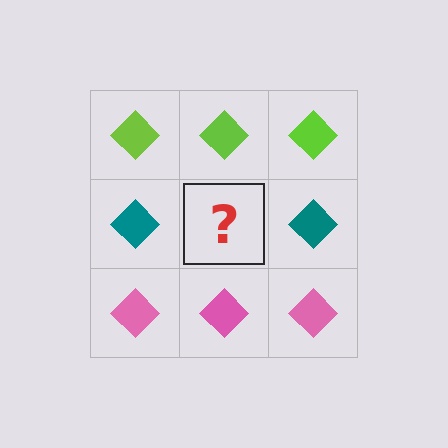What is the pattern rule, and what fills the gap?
The rule is that each row has a consistent color. The gap should be filled with a teal diamond.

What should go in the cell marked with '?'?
The missing cell should contain a teal diamond.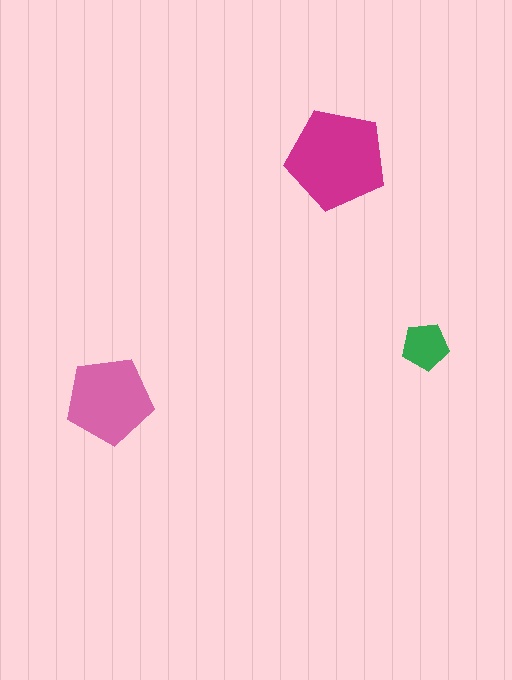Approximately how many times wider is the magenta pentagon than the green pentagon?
About 2 times wider.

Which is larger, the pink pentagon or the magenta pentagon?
The magenta one.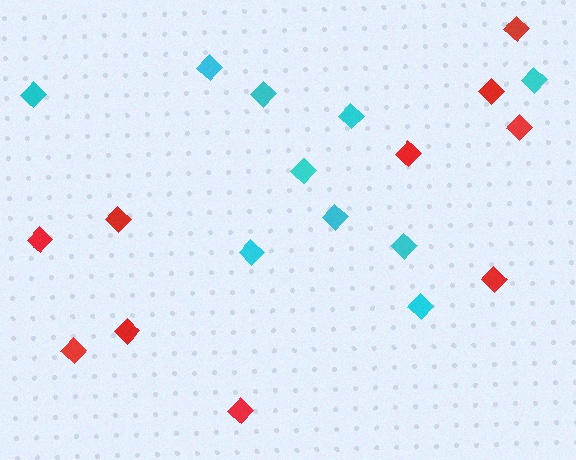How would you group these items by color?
There are 2 groups: one group of red diamonds (10) and one group of cyan diamonds (10).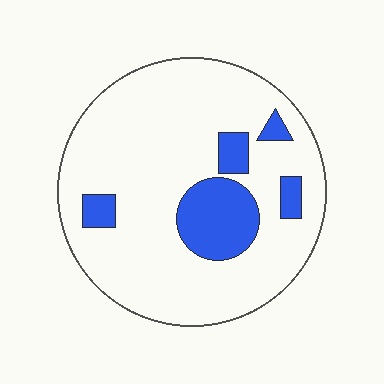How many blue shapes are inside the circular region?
5.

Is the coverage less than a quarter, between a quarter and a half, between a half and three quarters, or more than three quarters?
Less than a quarter.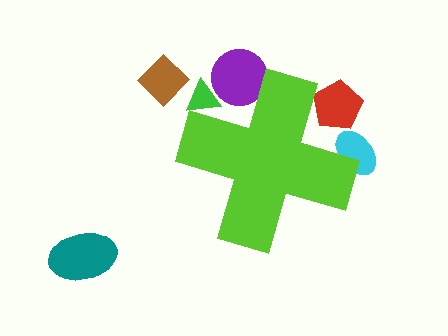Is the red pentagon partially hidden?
Yes, the red pentagon is partially hidden behind the lime cross.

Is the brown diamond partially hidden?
No, the brown diamond is fully visible.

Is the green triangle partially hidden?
Yes, the green triangle is partially hidden behind the lime cross.